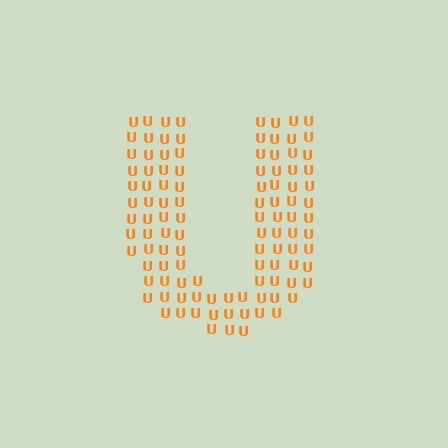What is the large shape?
The large shape is the letter U.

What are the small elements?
The small elements are letter U's.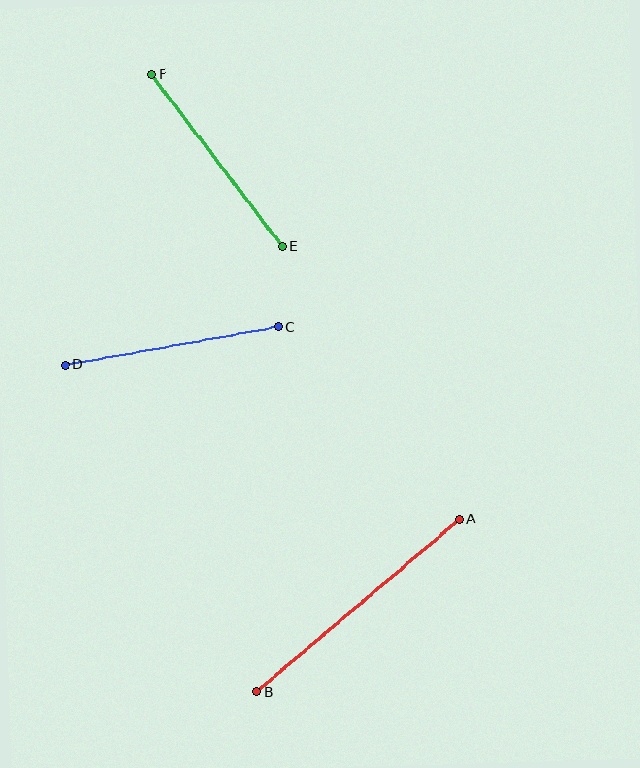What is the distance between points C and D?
The distance is approximately 216 pixels.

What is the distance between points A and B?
The distance is approximately 266 pixels.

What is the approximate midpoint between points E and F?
The midpoint is at approximately (217, 160) pixels.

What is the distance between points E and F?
The distance is approximately 216 pixels.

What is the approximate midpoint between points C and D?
The midpoint is at approximately (172, 346) pixels.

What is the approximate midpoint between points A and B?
The midpoint is at approximately (358, 605) pixels.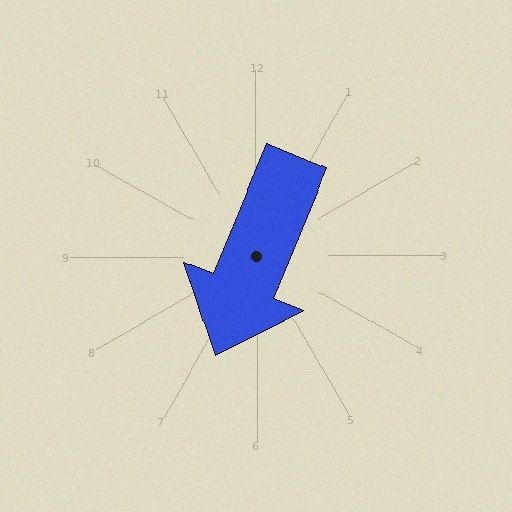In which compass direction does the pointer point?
South.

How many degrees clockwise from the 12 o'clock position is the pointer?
Approximately 202 degrees.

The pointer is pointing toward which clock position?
Roughly 7 o'clock.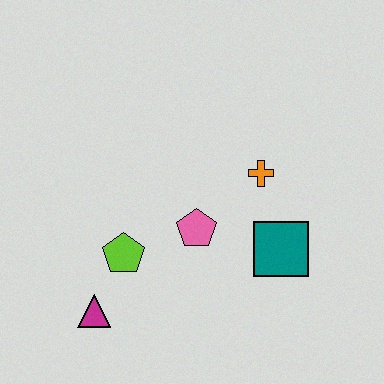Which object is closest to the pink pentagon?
The lime pentagon is closest to the pink pentagon.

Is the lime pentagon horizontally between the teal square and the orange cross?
No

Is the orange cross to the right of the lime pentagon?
Yes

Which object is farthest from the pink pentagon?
The magenta triangle is farthest from the pink pentagon.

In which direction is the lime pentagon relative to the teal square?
The lime pentagon is to the left of the teal square.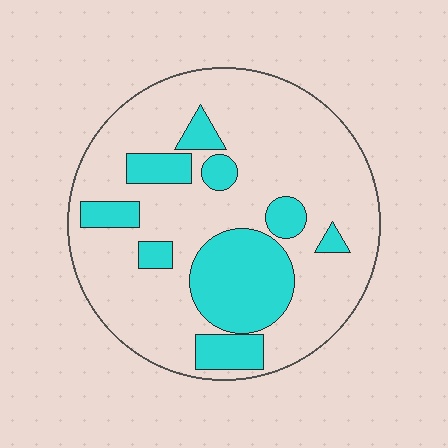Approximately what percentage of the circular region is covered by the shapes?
Approximately 25%.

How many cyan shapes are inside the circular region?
9.